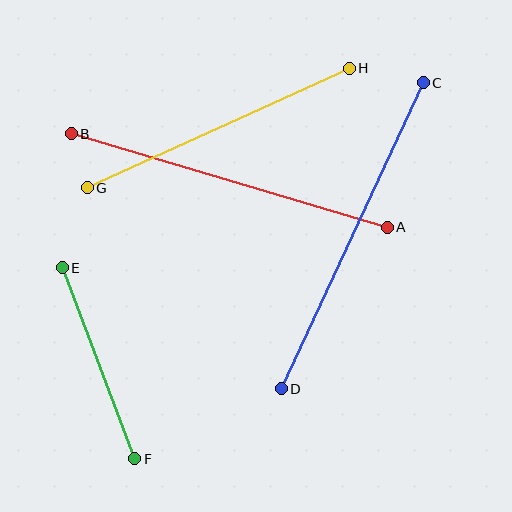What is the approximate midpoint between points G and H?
The midpoint is at approximately (218, 128) pixels.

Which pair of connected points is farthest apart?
Points C and D are farthest apart.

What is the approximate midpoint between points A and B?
The midpoint is at approximately (229, 180) pixels.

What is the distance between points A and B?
The distance is approximately 330 pixels.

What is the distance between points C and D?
The distance is approximately 338 pixels.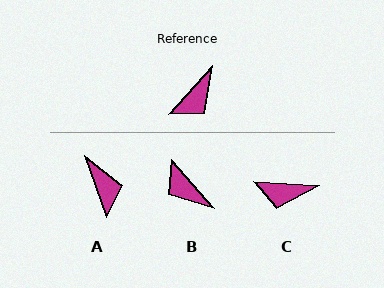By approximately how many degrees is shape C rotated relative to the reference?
Approximately 52 degrees clockwise.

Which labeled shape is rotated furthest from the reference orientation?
B, about 98 degrees away.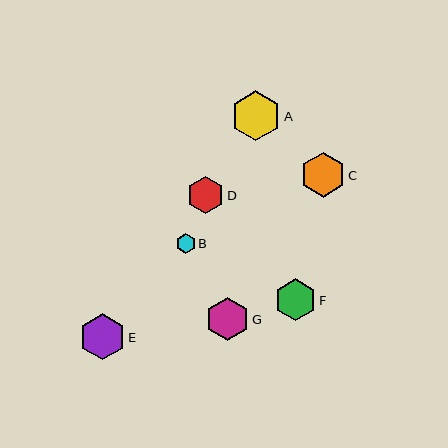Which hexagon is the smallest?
Hexagon B is the smallest with a size of approximately 19 pixels.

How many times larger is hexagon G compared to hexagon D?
Hexagon G is approximately 1.2 times the size of hexagon D.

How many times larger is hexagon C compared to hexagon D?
Hexagon C is approximately 1.2 times the size of hexagon D.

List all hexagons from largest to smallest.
From largest to smallest: A, E, C, G, F, D, B.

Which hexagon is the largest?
Hexagon A is the largest with a size of approximately 50 pixels.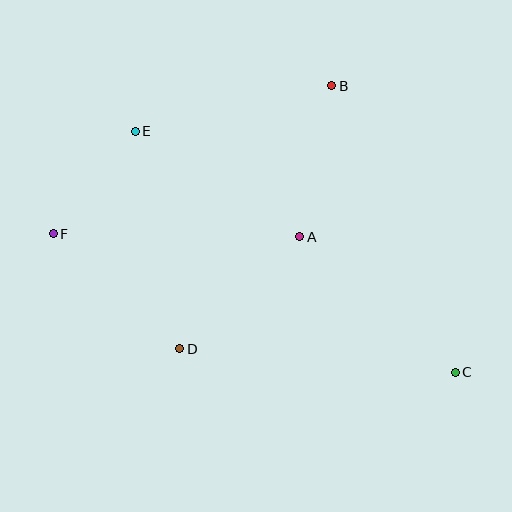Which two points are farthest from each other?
Points C and F are farthest from each other.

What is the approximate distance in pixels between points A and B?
The distance between A and B is approximately 154 pixels.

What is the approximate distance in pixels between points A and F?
The distance between A and F is approximately 247 pixels.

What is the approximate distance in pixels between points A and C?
The distance between A and C is approximately 206 pixels.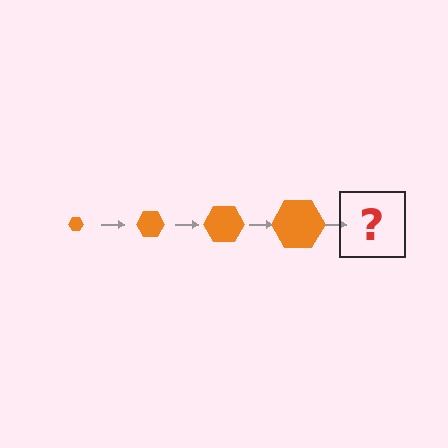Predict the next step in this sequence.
The next step is an orange hexagon, larger than the previous one.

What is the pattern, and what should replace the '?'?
The pattern is that the hexagon gets progressively larger each step. The '?' should be an orange hexagon, larger than the previous one.